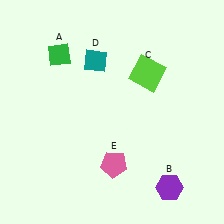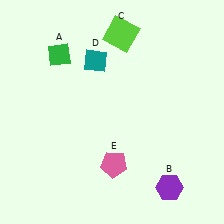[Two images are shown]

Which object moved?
The lime square (C) moved up.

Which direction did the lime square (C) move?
The lime square (C) moved up.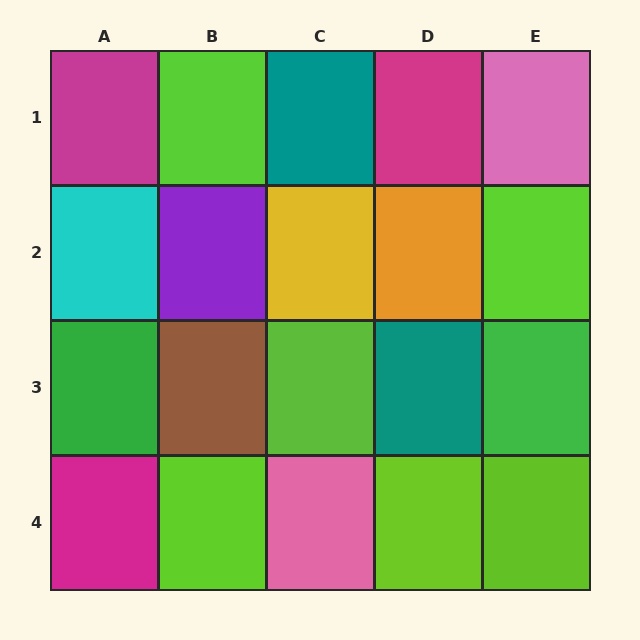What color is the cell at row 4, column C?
Pink.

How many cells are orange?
1 cell is orange.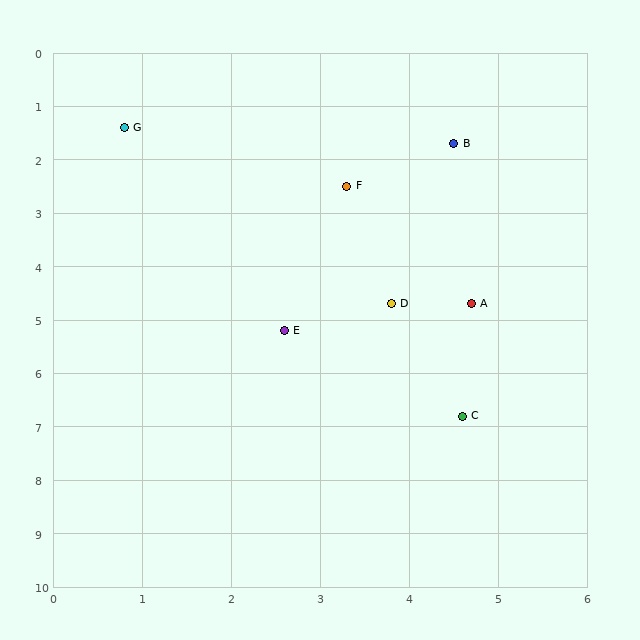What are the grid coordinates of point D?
Point D is at approximately (3.8, 4.7).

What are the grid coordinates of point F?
Point F is at approximately (3.3, 2.5).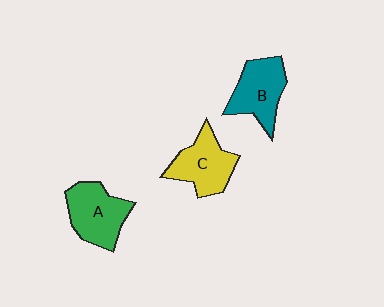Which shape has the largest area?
Shape A (green).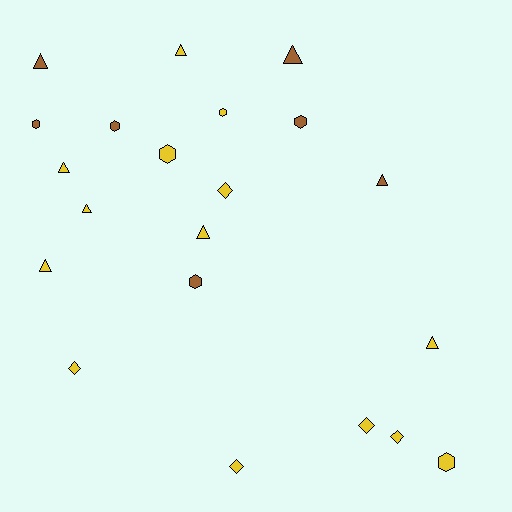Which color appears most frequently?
Yellow, with 14 objects.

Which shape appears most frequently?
Triangle, with 9 objects.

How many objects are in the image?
There are 21 objects.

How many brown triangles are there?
There are 3 brown triangles.